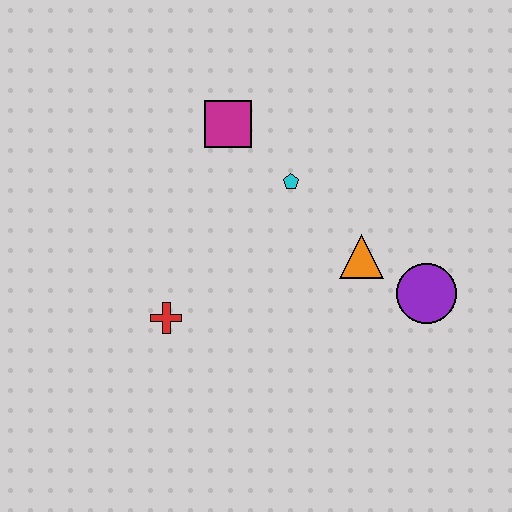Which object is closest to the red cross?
The cyan pentagon is closest to the red cross.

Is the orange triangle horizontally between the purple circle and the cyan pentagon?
Yes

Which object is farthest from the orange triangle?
The red cross is farthest from the orange triangle.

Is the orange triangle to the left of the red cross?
No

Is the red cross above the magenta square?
No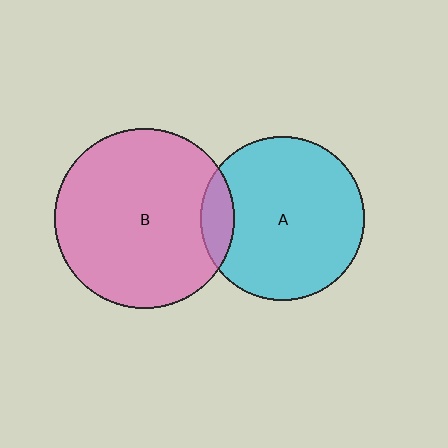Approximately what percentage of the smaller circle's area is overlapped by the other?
Approximately 10%.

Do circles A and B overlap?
Yes.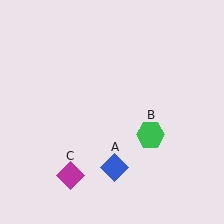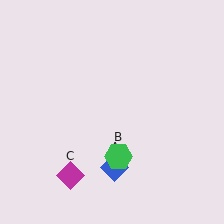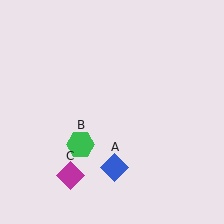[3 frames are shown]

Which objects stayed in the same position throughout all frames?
Blue diamond (object A) and magenta diamond (object C) remained stationary.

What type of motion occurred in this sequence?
The green hexagon (object B) rotated clockwise around the center of the scene.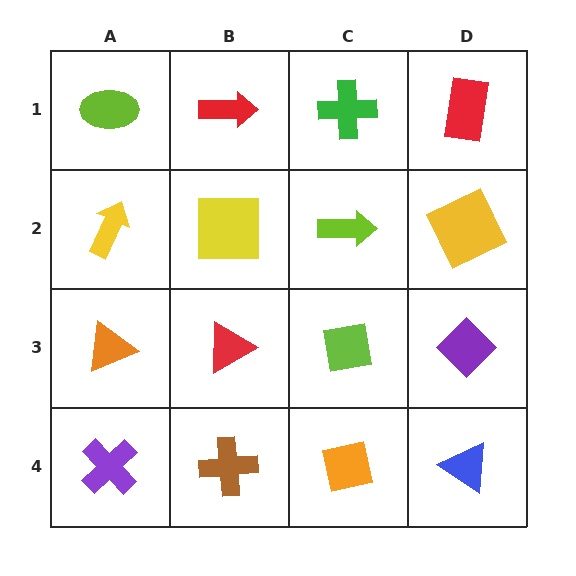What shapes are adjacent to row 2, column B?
A red arrow (row 1, column B), a red triangle (row 3, column B), a yellow arrow (row 2, column A), a lime arrow (row 2, column C).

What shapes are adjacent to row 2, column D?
A red rectangle (row 1, column D), a purple diamond (row 3, column D), a lime arrow (row 2, column C).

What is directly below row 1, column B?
A yellow square.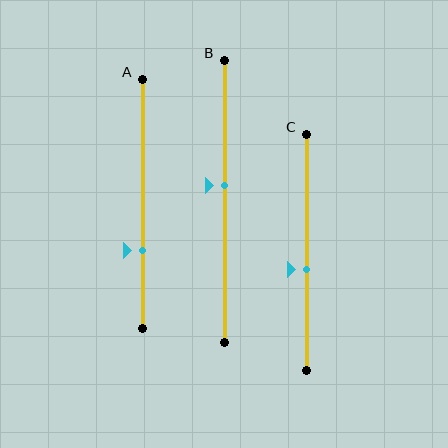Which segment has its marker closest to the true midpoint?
Segment B has its marker closest to the true midpoint.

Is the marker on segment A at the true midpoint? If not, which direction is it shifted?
No, the marker on segment A is shifted downward by about 19% of the segment length.